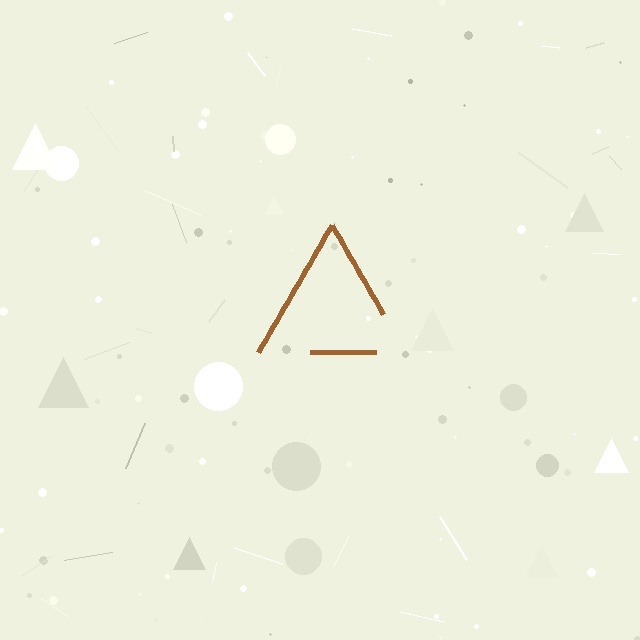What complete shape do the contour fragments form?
The contour fragments form a triangle.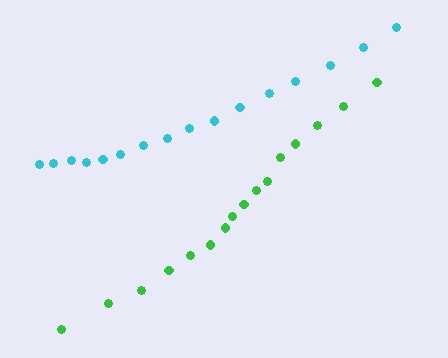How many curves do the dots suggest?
There are 2 distinct paths.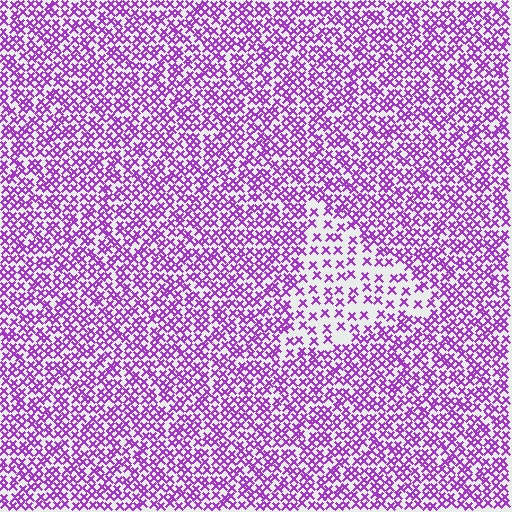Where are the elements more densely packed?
The elements are more densely packed outside the triangle boundary.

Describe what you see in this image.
The image contains small purple elements arranged at two different densities. A triangle-shaped region is visible where the elements are less densely packed than the surrounding area.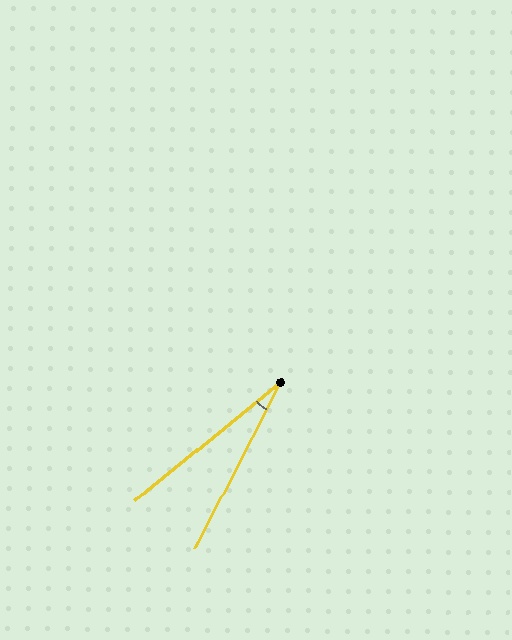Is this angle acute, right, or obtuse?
It is acute.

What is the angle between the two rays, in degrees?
Approximately 24 degrees.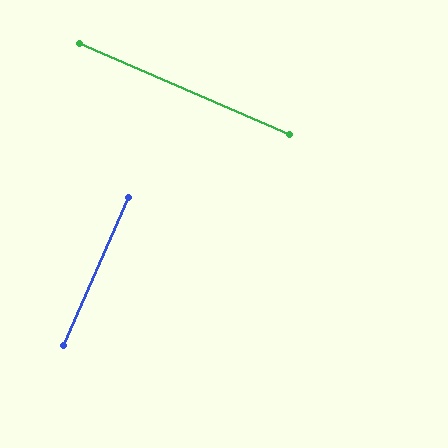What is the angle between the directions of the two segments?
Approximately 90 degrees.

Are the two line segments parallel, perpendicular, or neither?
Perpendicular — they meet at approximately 90°.